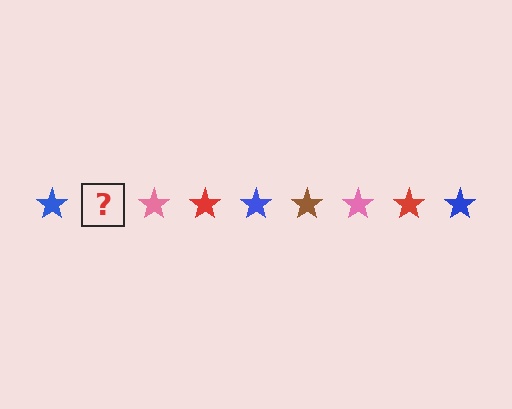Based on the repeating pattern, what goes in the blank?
The blank should be a brown star.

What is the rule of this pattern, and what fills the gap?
The rule is that the pattern cycles through blue, brown, pink, red stars. The gap should be filled with a brown star.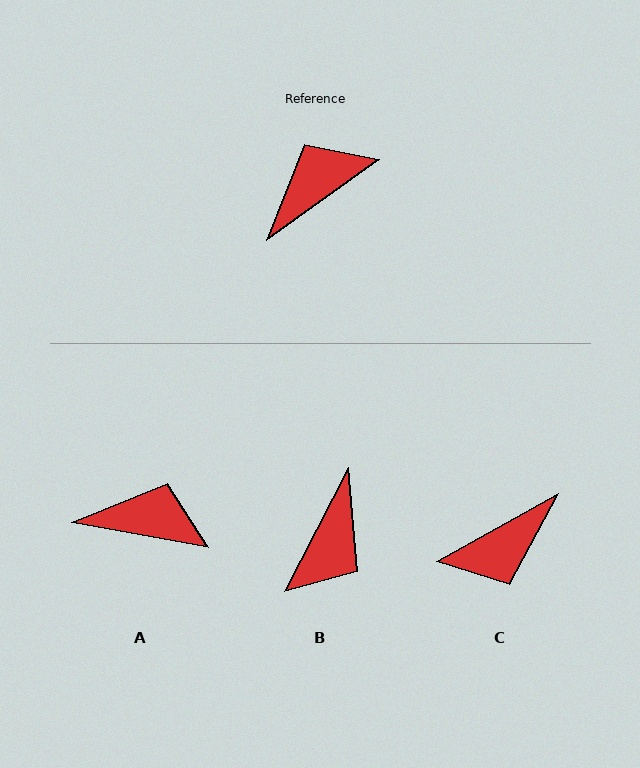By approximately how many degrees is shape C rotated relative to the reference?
Approximately 174 degrees counter-clockwise.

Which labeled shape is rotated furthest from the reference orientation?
C, about 174 degrees away.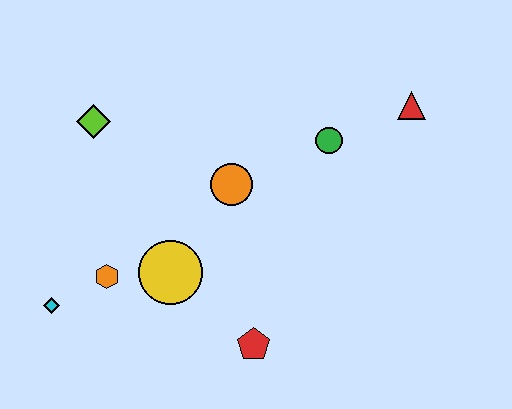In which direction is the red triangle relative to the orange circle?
The red triangle is to the right of the orange circle.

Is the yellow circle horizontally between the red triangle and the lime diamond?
Yes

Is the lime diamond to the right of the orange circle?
No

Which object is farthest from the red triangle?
The cyan diamond is farthest from the red triangle.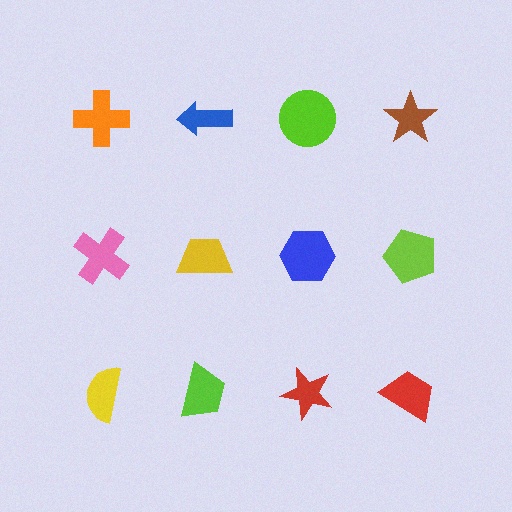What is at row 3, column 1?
A yellow semicircle.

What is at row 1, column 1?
An orange cross.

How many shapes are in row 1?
4 shapes.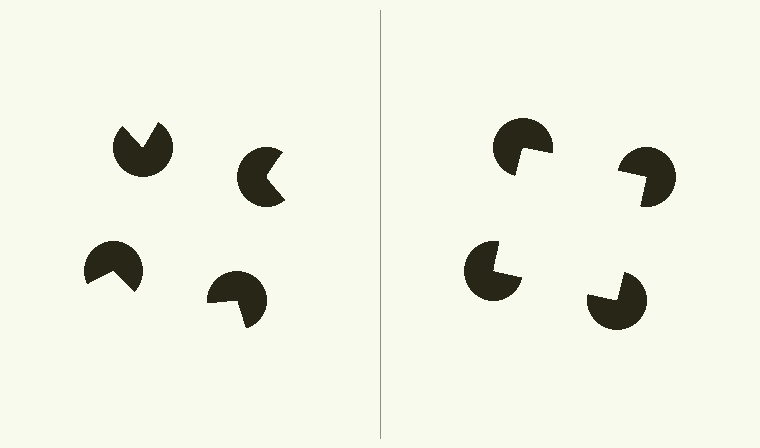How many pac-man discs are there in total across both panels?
8 — 4 on each side.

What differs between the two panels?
The pac-man discs are positioned identically on both sides; only the wedge orientations differ. On the right they align to a square; on the left they are misaligned.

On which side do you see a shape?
An illusory square appears on the right side. On the left side the wedge cuts are rotated, so no coherent shape forms.